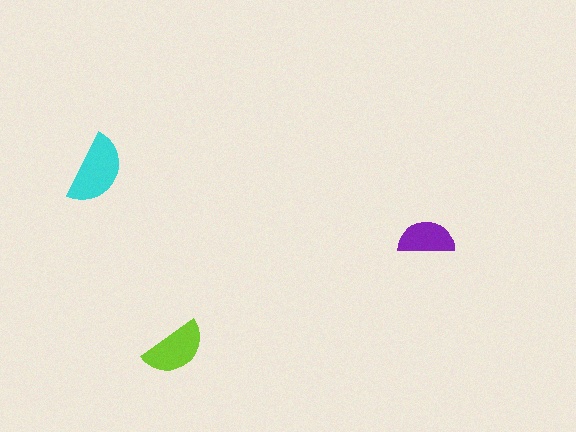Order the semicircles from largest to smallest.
the cyan one, the lime one, the purple one.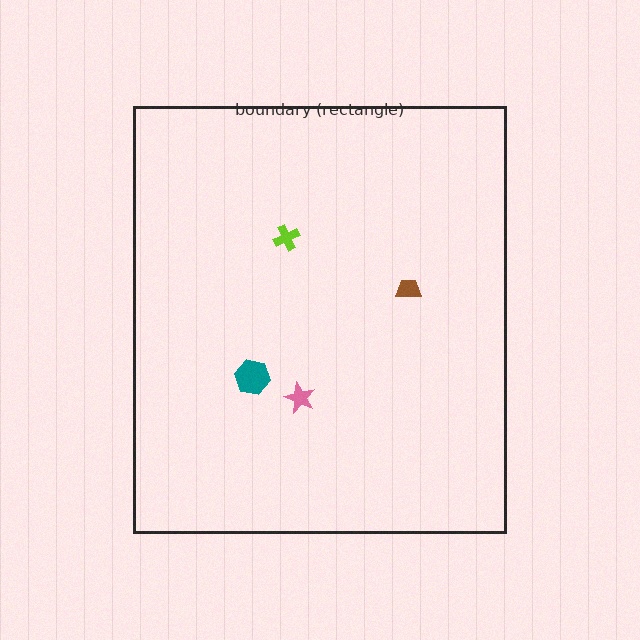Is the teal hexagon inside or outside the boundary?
Inside.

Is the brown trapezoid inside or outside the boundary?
Inside.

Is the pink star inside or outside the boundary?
Inside.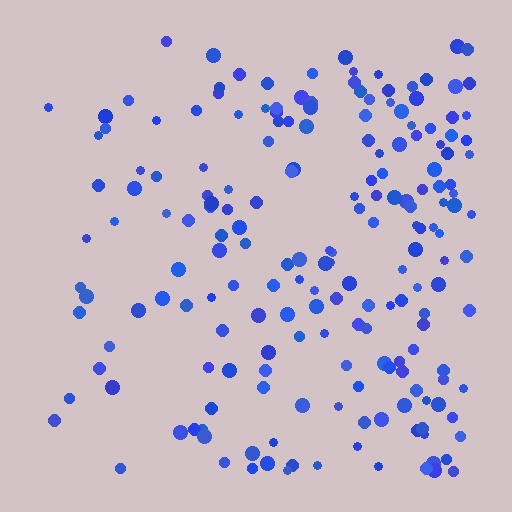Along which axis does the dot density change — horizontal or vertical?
Horizontal.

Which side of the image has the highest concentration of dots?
The right.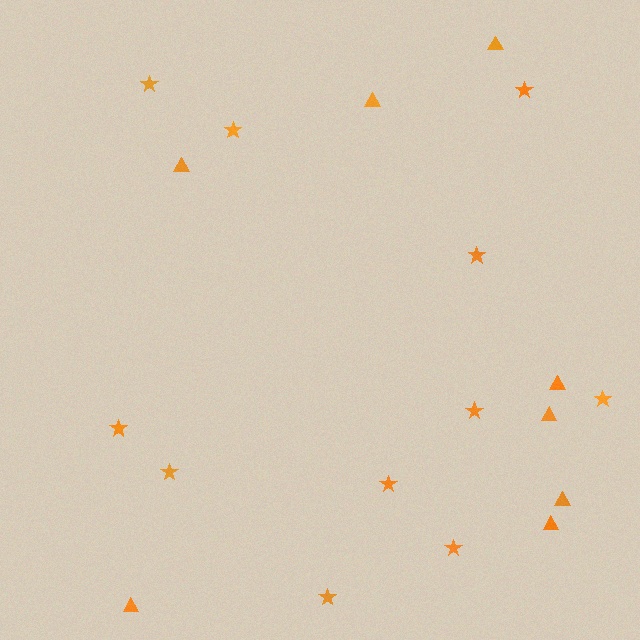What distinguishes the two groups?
There are 2 groups: one group of stars (11) and one group of triangles (8).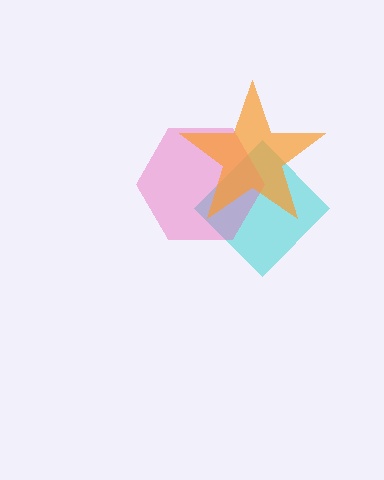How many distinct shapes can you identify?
There are 3 distinct shapes: a cyan diamond, a pink hexagon, an orange star.